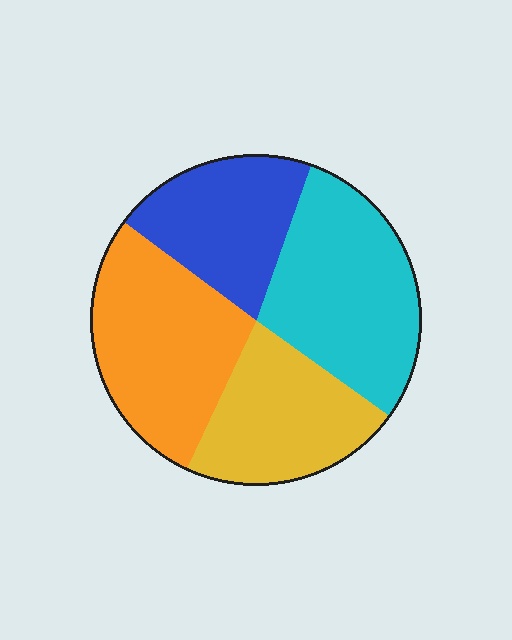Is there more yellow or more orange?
Orange.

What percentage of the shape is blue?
Blue covers 20% of the shape.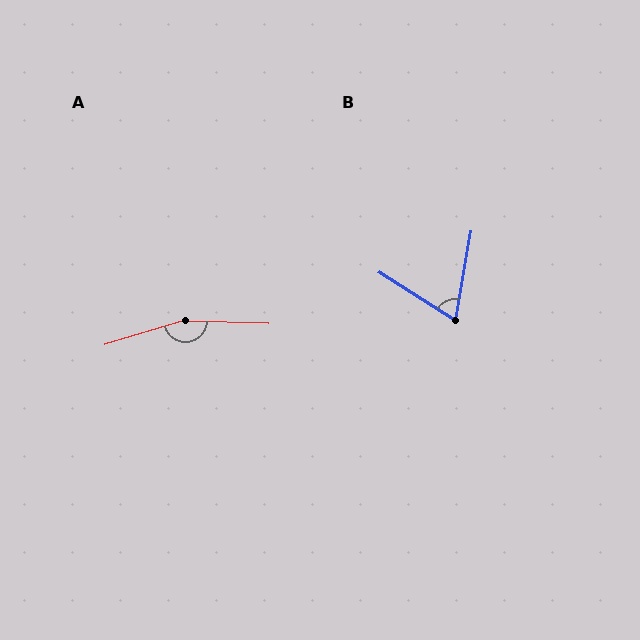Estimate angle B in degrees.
Approximately 68 degrees.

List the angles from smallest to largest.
B (68°), A (162°).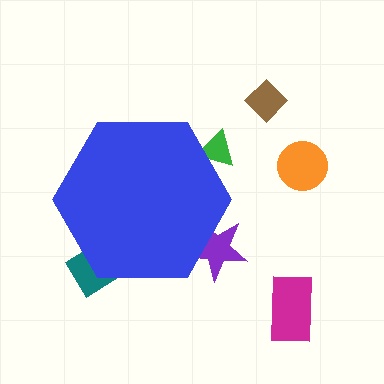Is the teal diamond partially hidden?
Yes, the teal diamond is partially hidden behind the blue hexagon.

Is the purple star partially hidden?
Yes, the purple star is partially hidden behind the blue hexagon.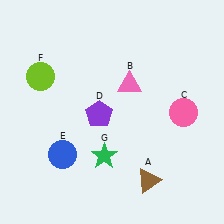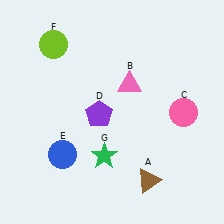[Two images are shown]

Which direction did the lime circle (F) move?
The lime circle (F) moved up.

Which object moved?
The lime circle (F) moved up.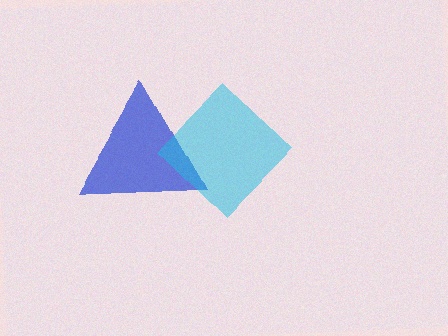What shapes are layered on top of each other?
The layered shapes are: a blue triangle, a cyan diamond.